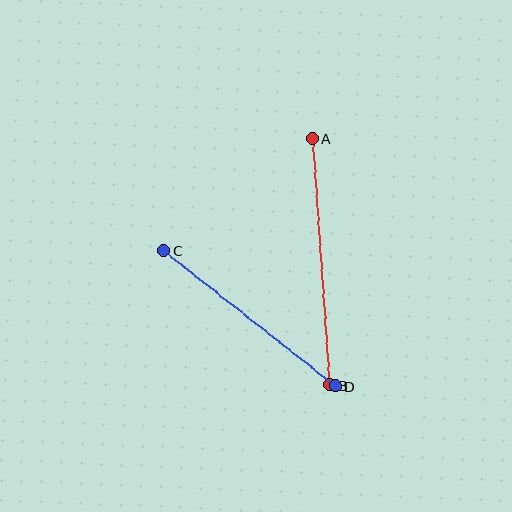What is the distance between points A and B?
The distance is approximately 247 pixels.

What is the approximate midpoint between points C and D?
The midpoint is at approximately (249, 319) pixels.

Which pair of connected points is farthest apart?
Points A and B are farthest apart.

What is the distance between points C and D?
The distance is approximately 218 pixels.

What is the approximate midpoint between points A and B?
The midpoint is at approximately (321, 262) pixels.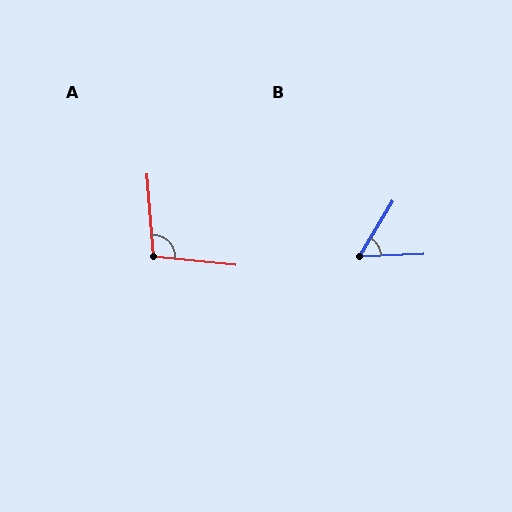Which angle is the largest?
A, at approximately 100 degrees.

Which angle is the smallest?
B, at approximately 57 degrees.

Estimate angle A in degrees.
Approximately 100 degrees.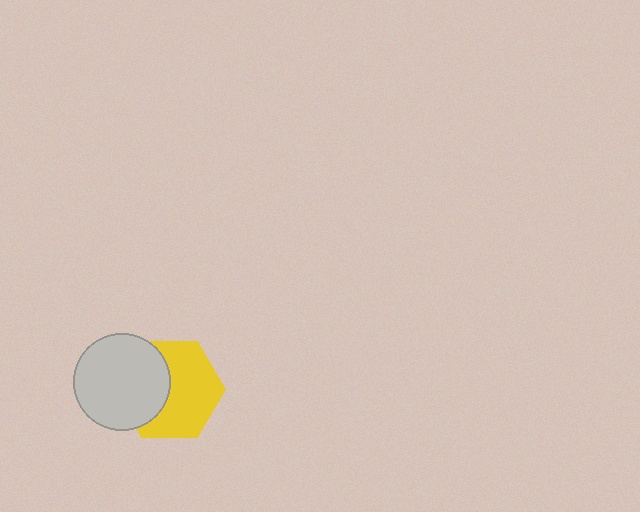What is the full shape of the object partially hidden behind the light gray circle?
The partially hidden object is a yellow hexagon.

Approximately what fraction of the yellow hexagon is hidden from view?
Roughly 39% of the yellow hexagon is hidden behind the light gray circle.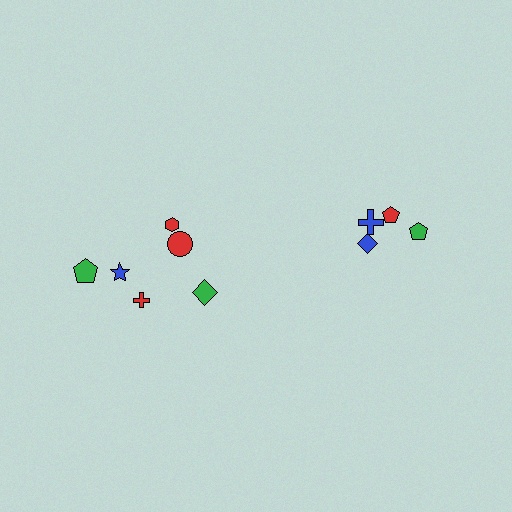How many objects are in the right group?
There are 4 objects.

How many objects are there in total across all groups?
There are 10 objects.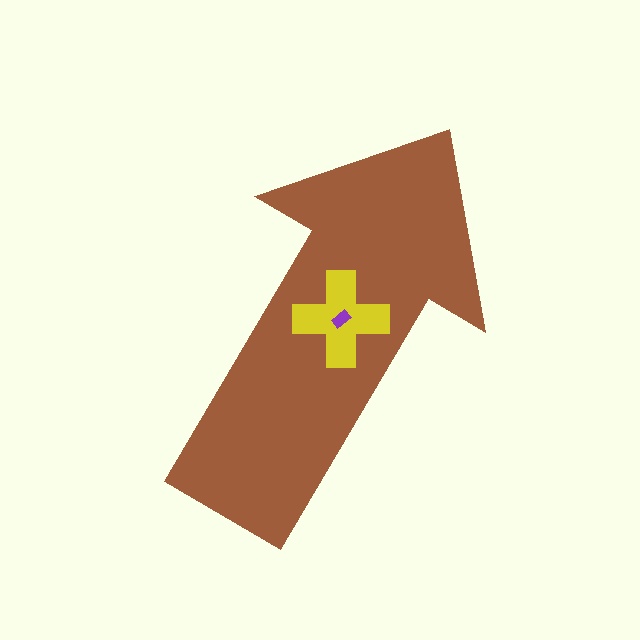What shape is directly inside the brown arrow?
The yellow cross.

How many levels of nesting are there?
3.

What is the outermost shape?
The brown arrow.